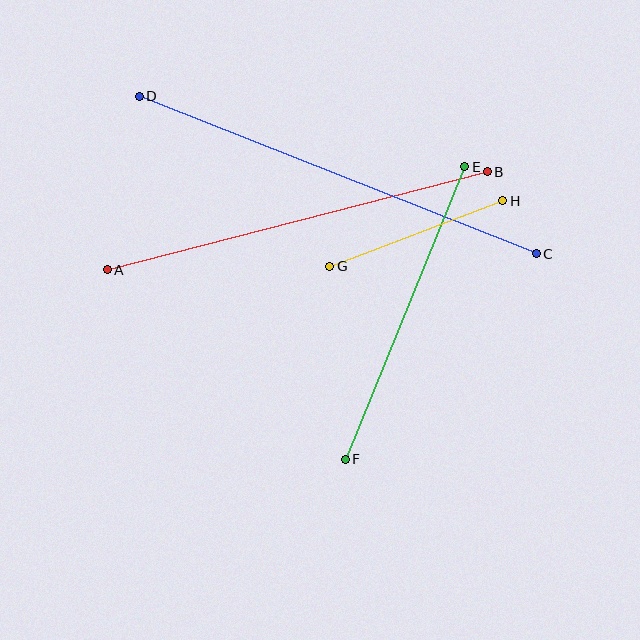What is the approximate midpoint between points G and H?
The midpoint is at approximately (416, 233) pixels.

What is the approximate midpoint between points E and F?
The midpoint is at approximately (405, 313) pixels.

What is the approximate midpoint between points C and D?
The midpoint is at approximately (338, 175) pixels.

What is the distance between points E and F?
The distance is approximately 316 pixels.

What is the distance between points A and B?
The distance is approximately 392 pixels.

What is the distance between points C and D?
The distance is approximately 427 pixels.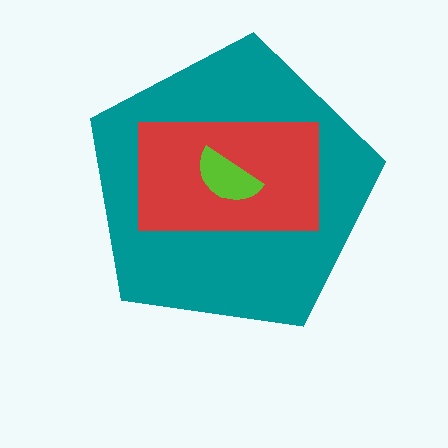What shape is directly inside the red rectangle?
The lime semicircle.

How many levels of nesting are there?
3.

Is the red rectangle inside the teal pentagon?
Yes.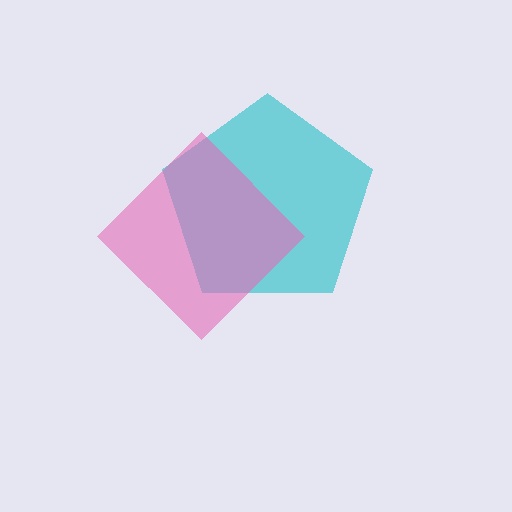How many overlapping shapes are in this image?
There are 2 overlapping shapes in the image.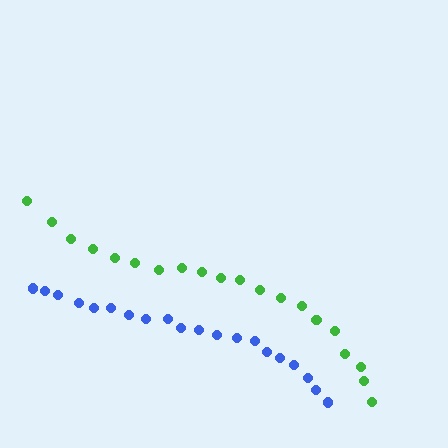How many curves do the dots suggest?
There are 2 distinct paths.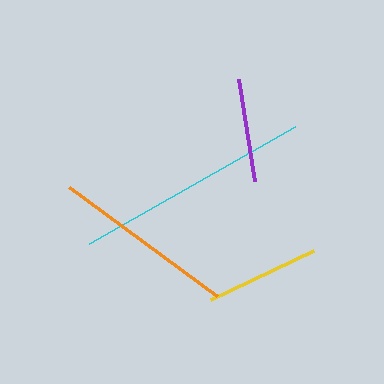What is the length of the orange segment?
The orange segment is approximately 184 pixels long.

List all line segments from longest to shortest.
From longest to shortest: cyan, orange, yellow, purple.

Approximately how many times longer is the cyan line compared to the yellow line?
The cyan line is approximately 2.1 times the length of the yellow line.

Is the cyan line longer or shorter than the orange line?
The cyan line is longer than the orange line.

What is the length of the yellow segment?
The yellow segment is approximately 114 pixels long.